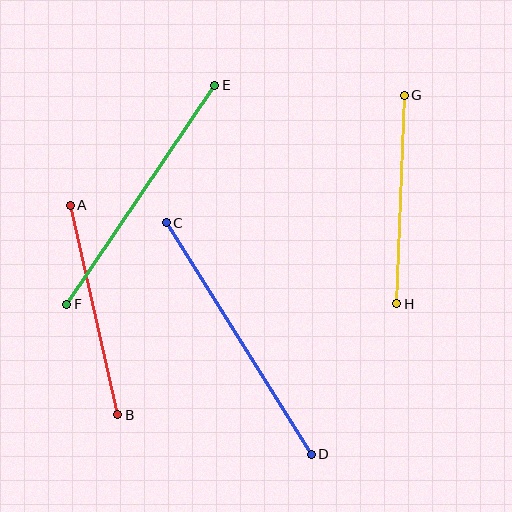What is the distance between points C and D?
The distance is approximately 273 pixels.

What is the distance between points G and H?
The distance is approximately 209 pixels.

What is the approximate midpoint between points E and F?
The midpoint is at approximately (141, 195) pixels.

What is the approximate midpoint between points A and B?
The midpoint is at approximately (94, 310) pixels.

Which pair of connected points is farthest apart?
Points C and D are farthest apart.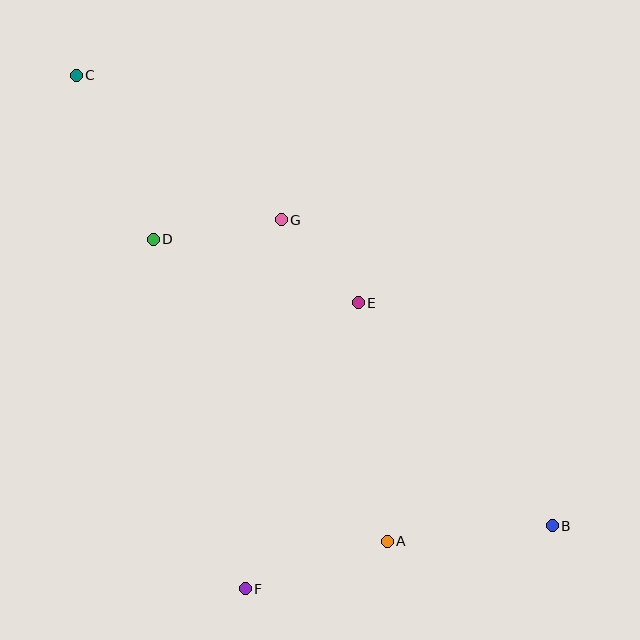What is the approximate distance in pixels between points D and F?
The distance between D and F is approximately 362 pixels.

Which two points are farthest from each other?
Points B and C are farthest from each other.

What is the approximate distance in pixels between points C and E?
The distance between C and E is approximately 363 pixels.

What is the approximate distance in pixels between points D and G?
The distance between D and G is approximately 129 pixels.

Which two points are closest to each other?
Points E and G are closest to each other.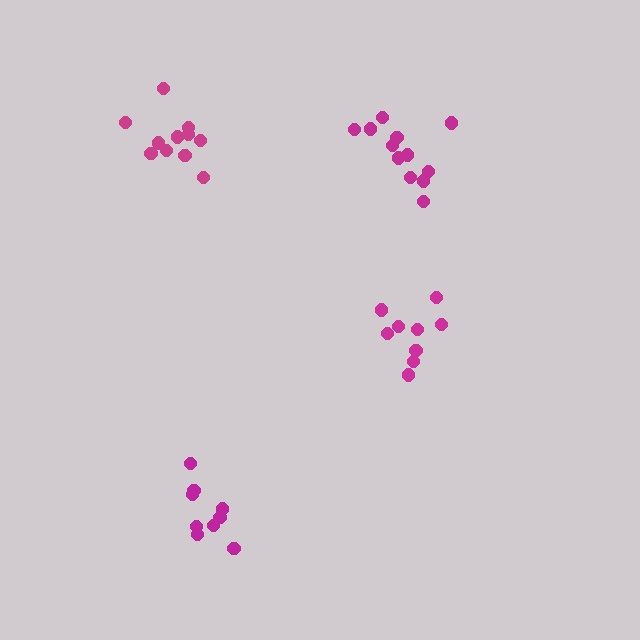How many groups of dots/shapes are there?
There are 4 groups.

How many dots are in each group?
Group 1: 9 dots, Group 2: 12 dots, Group 3: 9 dots, Group 4: 11 dots (41 total).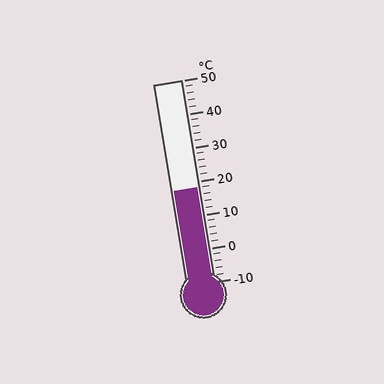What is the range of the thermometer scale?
The thermometer scale ranges from -10°C to 50°C.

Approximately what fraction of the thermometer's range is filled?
The thermometer is filled to approximately 45% of its range.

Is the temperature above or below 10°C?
The temperature is above 10°C.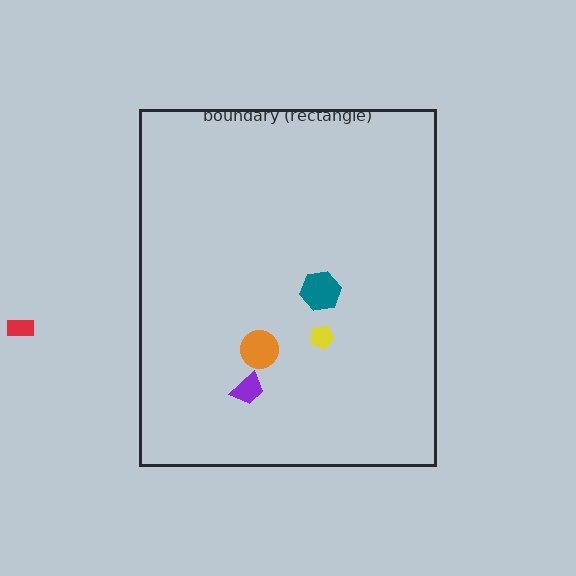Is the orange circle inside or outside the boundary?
Inside.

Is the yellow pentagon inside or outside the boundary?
Inside.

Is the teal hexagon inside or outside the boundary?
Inside.